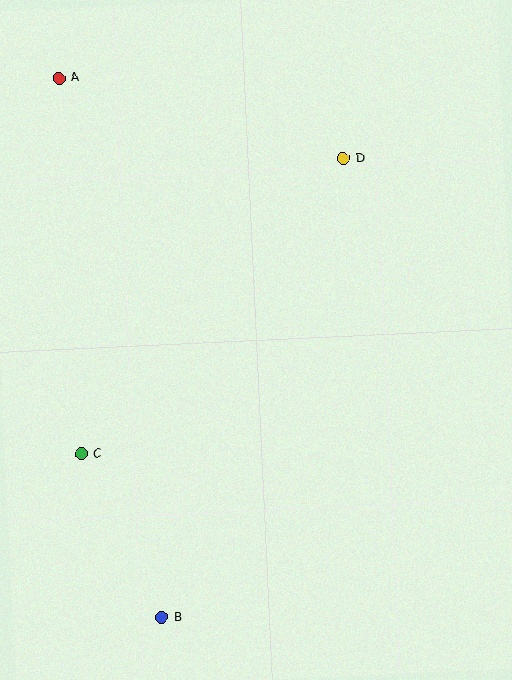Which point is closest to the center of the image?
Point D at (344, 158) is closest to the center.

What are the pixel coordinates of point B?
Point B is at (161, 618).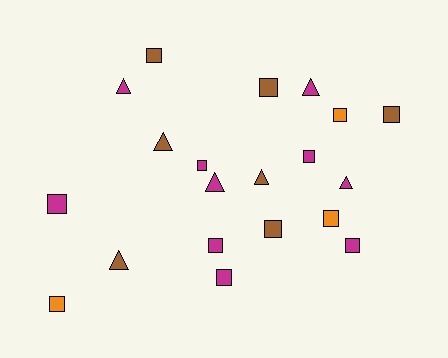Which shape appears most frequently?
Square, with 13 objects.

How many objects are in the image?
There are 20 objects.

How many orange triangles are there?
There are no orange triangles.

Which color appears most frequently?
Magenta, with 10 objects.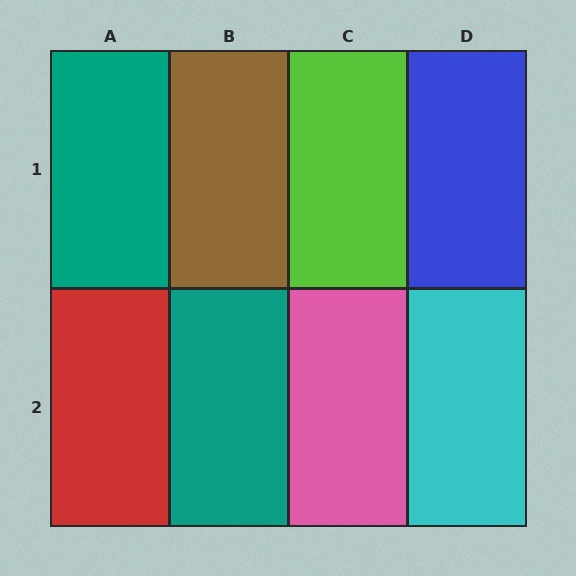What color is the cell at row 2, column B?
Teal.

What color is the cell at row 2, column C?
Pink.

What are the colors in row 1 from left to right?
Teal, brown, lime, blue.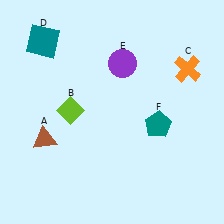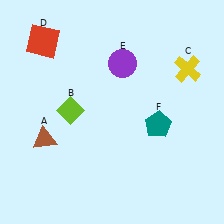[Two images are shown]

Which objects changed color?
C changed from orange to yellow. D changed from teal to red.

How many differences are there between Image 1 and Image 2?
There are 2 differences between the two images.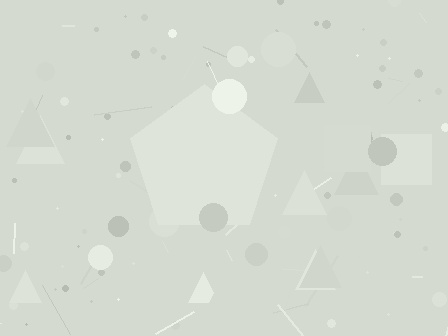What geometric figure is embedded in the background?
A pentagon is embedded in the background.